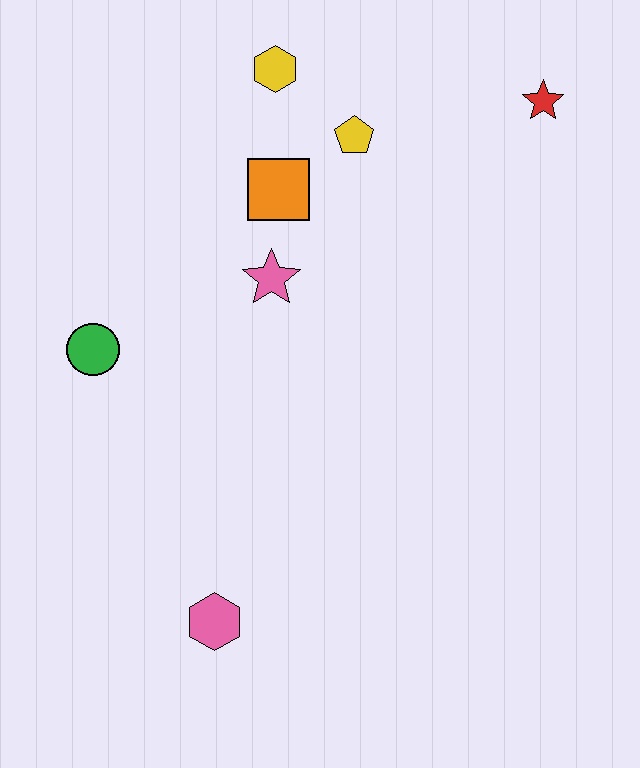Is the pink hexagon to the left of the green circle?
No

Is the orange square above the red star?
No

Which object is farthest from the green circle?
The red star is farthest from the green circle.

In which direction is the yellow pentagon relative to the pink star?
The yellow pentagon is above the pink star.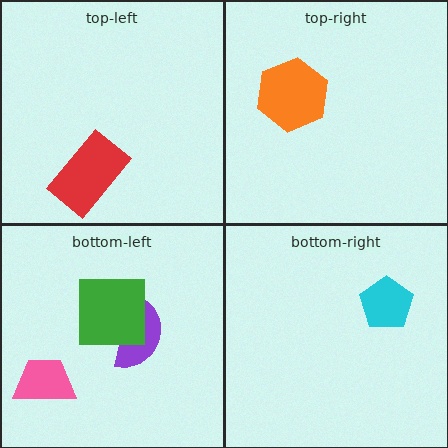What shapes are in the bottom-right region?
The cyan pentagon.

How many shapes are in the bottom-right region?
1.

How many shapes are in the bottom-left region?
3.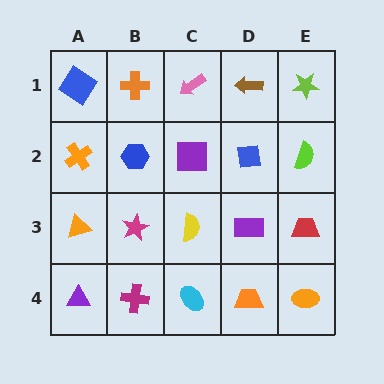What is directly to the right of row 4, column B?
A cyan ellipse.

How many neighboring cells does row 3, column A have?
3.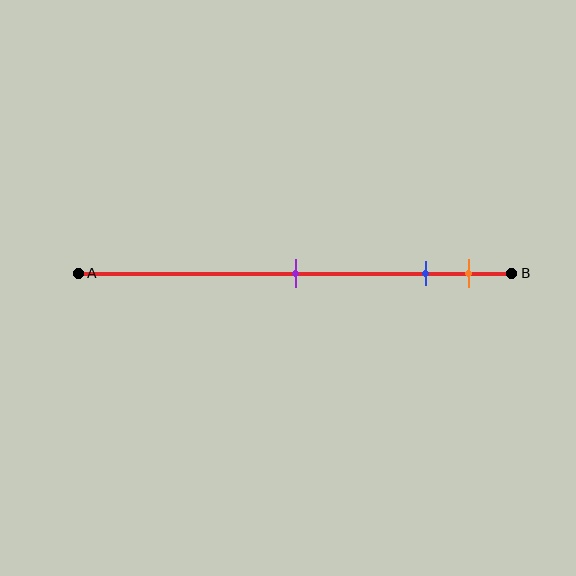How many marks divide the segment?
There are 3 marks dividing the segment.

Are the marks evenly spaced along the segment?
No, the marks are not evenly spaced.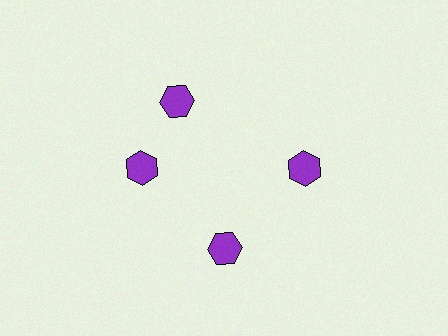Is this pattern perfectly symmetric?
No. The 4 purple hexagons are arranged in a ring, but one element near the 12 o'clock position is rotated out of alignment along the ring, breaking the 4-fold rotational symmetry.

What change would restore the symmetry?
The symmetry would be restored by rotating it back into even spacing with its neighbors so that all 4 hexagons sit at equal angles and equal distance from the center.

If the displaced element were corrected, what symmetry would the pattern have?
It would have 4-fold rotational symmetry — the pattern would map onto itself every 90 degrees.